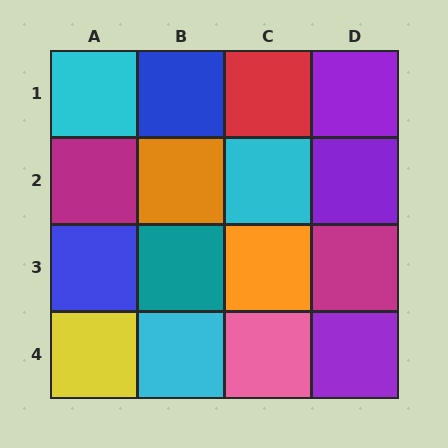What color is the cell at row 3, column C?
Orange.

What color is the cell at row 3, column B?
Teal.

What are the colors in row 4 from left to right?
Yellow, cyan, pink, purple.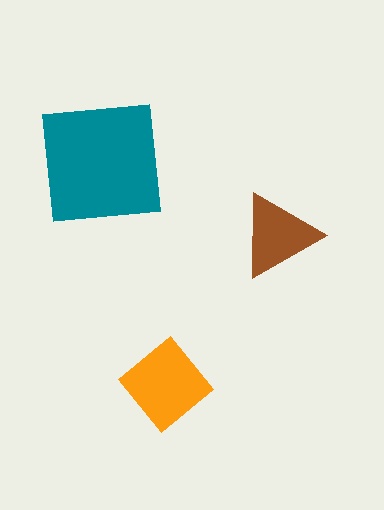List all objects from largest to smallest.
The teal square, the orange diamond, the brown triangle.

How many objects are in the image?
There are 3 objects in the image.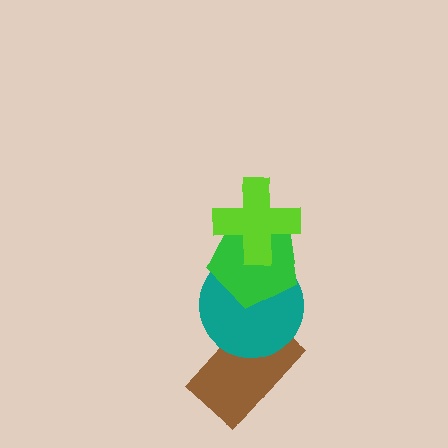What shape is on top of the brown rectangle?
The teal circle is on top of the brown rectangle.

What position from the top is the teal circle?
The teal circle is 3rd from the top.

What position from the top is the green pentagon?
The green pentagon is 2nd from the top.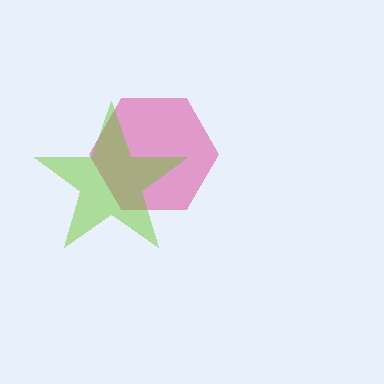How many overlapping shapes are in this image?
There are 2 overlapping shapes in the image.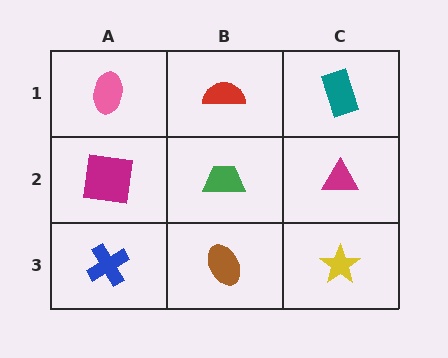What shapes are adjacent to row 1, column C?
A magenta triangle (row 2, column C), a red semicircle (row 1, column B).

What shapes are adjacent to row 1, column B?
A green trapezoid (row 2, column B), a pink ellipse (row 1, column A), a teal rectangle (row 1, column C).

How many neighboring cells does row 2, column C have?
3.